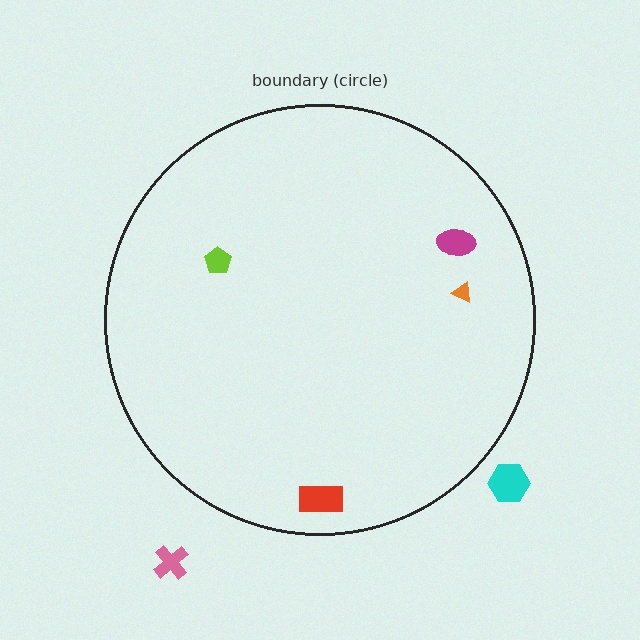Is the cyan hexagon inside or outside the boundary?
Outside.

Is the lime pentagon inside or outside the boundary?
Inside.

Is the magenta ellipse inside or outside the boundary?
Inside.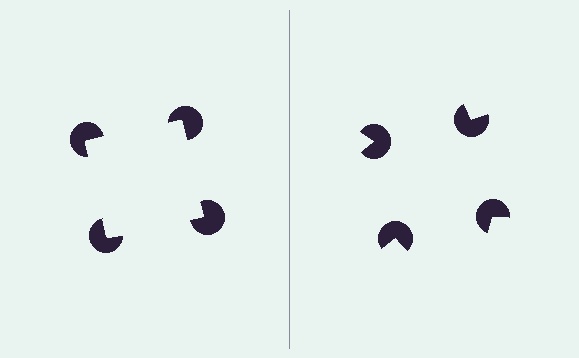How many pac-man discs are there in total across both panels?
8 — 4 on each side.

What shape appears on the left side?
An illusory square.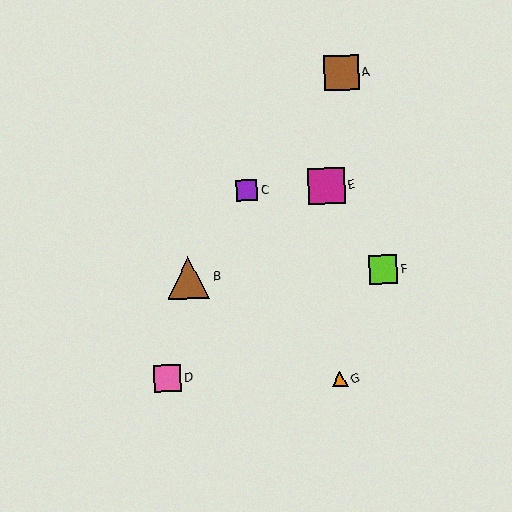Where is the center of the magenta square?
The center of the magenta square is at (326, 186).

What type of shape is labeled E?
Shape E is a magenta square.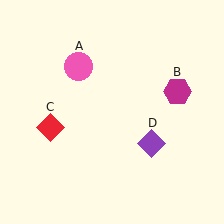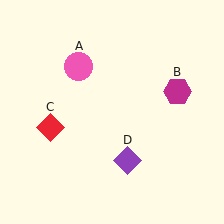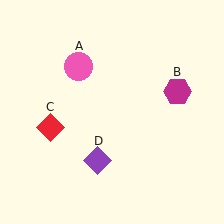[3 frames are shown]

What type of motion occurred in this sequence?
The purple diamond (object D) rotated clockwise around the center of the scene.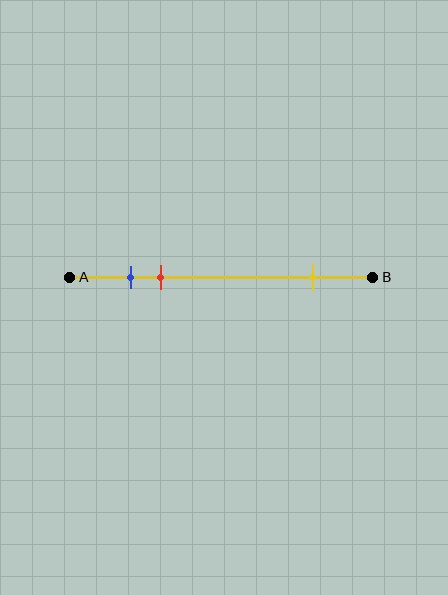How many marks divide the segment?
There are 3 marks dividing the segment.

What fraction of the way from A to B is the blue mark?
The blue mark is approximately 20% (0.2) of the way from A to B.